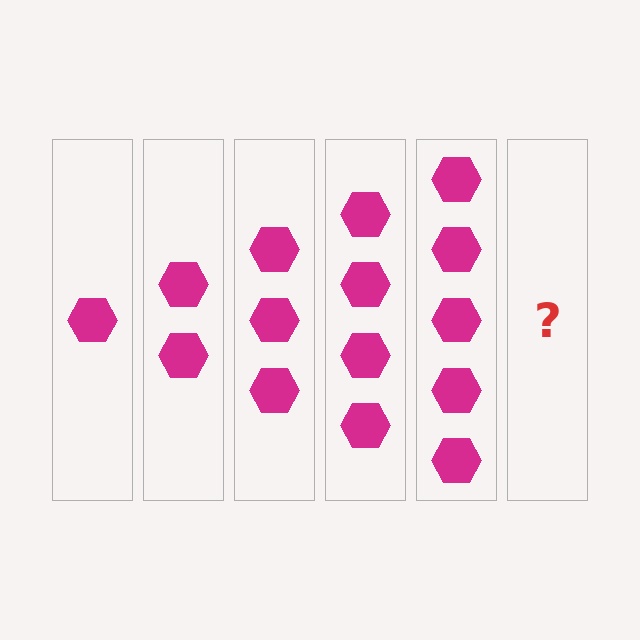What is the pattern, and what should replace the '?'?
The pattern is that each step adds one more hexagon. The '?' should be 6 hexagons.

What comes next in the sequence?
The next element should be 6 hexagons.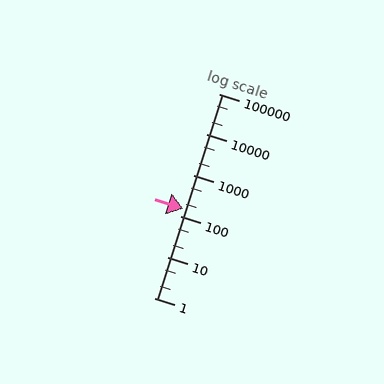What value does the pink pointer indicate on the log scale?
The pointer indicates approximately 150.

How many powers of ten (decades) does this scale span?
The scale spans 5 decades, from 1 to 100000.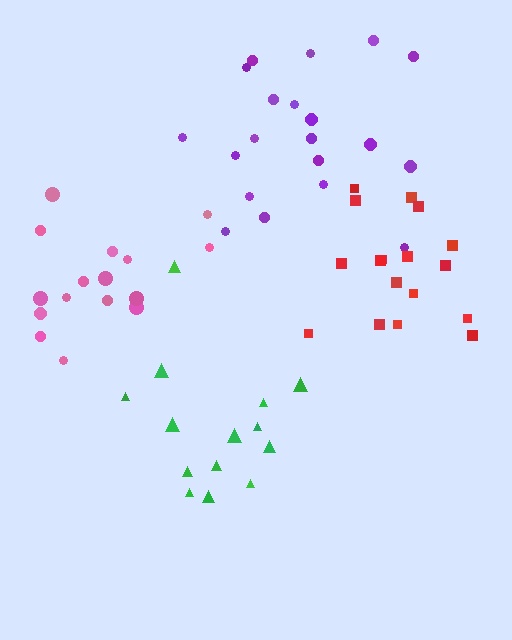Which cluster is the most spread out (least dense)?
Green.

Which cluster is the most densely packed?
Red.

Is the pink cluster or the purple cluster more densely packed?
Pink.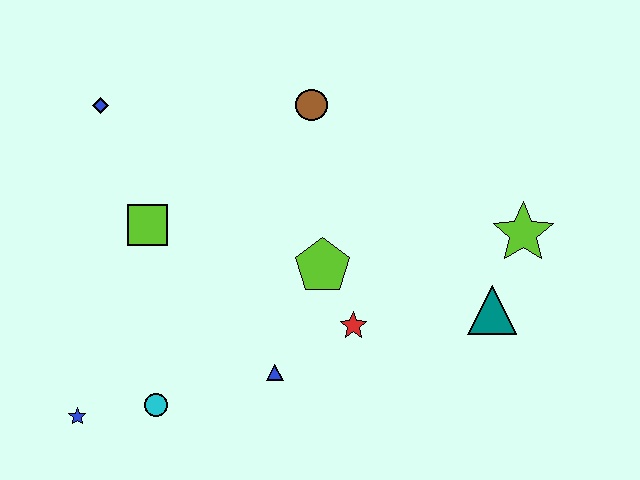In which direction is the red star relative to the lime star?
The red star is to the left of the lime star.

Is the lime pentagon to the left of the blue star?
No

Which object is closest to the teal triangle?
The lime star is closest to the teal triangle.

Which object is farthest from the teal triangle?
The blue diamond is farthest from the teal triangle.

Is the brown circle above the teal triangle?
Yes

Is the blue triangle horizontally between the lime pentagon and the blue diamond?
Yes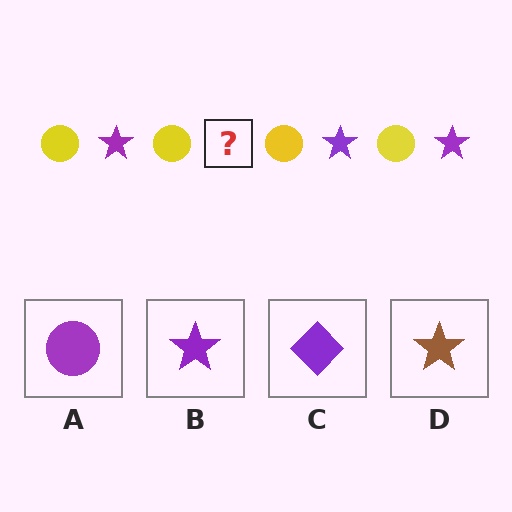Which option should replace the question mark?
Option B.